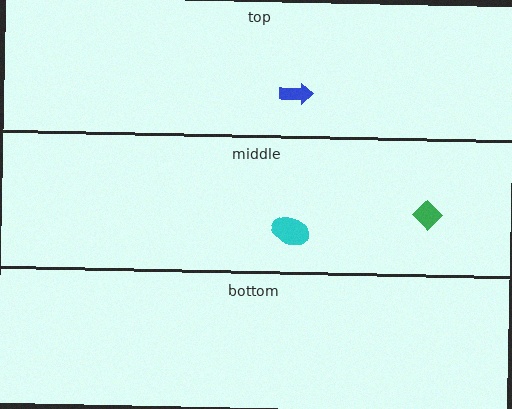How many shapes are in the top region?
1.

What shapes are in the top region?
The blue arrow.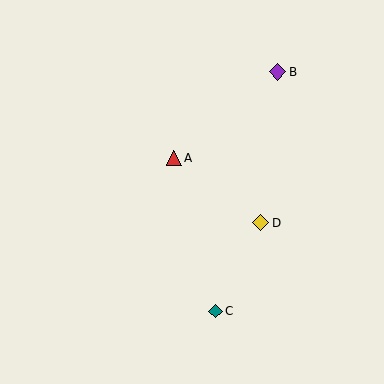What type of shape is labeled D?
Shape D is a yellow diamond.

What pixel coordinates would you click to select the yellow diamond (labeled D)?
Click at (261, 223) to select the yellow diamond D.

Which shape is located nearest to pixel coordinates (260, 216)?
The yellow diamond (labeled D) at (261, 223) is nearest to that location.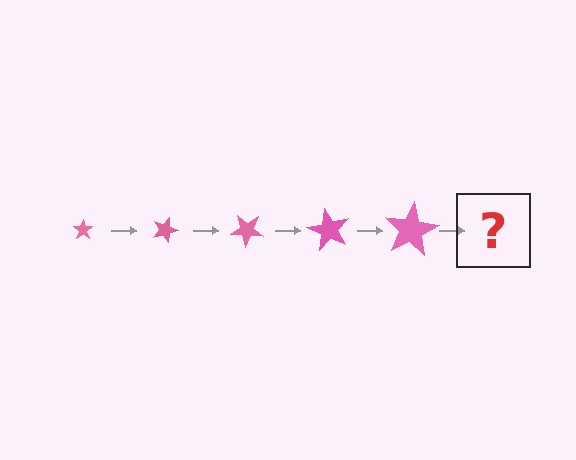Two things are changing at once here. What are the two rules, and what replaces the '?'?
The two rules are that the star grows larger each step and it rotates 20 degrees each step. The '?' should be a star, larger than the previous one and rotated 100 degrees from the start.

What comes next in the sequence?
The next element should be a star, larger than the previous one and rotated 100 degrees from the start.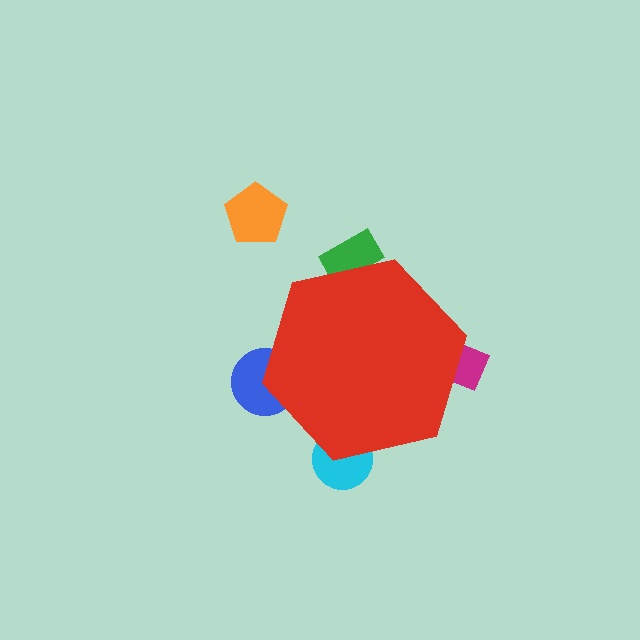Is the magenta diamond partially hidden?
Yes, the magenta diamond is partially hidden behind the red hexagon.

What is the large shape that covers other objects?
A red hexagon.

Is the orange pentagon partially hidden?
No, the orange pentagon is fully visible.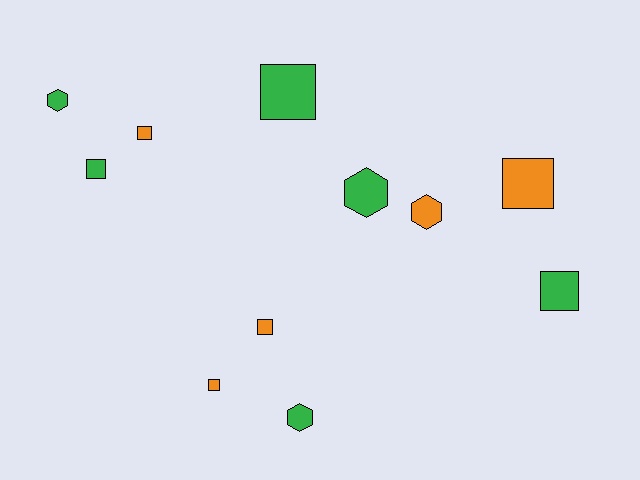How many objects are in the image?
There are 11 objects.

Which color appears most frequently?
Green, with 6 objects.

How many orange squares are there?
There are 4 orange squares.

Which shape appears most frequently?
Square, with 7 objects.